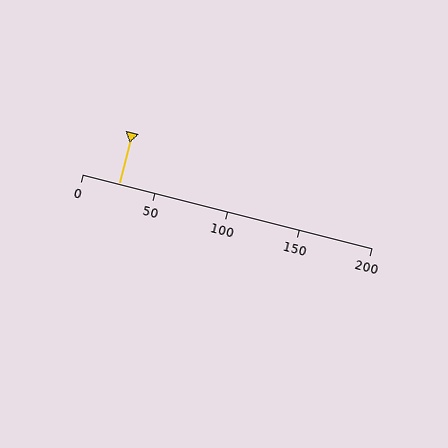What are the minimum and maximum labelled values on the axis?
The axis runs from 0 to 200.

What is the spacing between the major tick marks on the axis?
The major ticks are spaced 50 apart.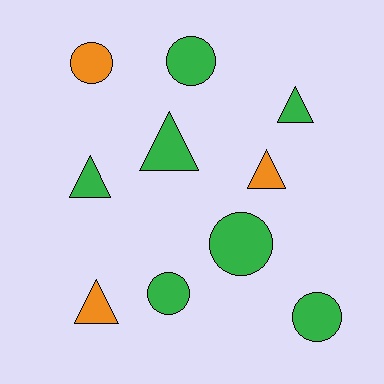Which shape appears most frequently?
Circle, with 5 objects.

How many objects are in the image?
There are 10 objects.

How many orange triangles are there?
There are 2 orange triangles.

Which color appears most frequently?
Green, with 7 objects.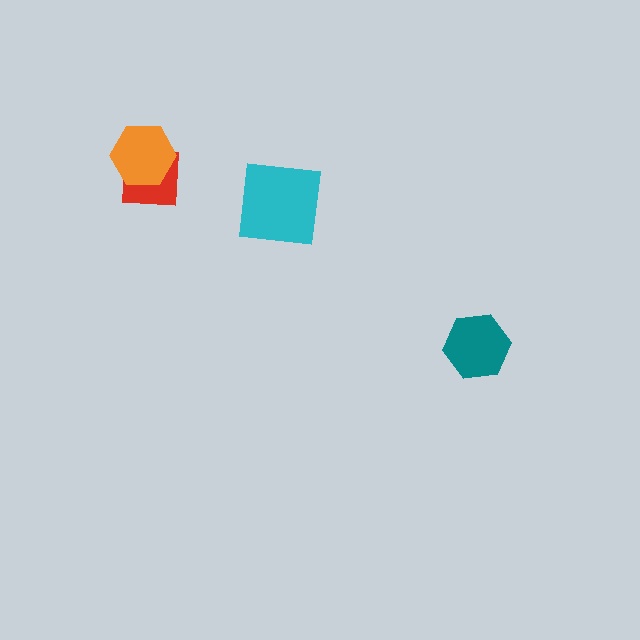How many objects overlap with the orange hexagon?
1 object overlaps with the orange hexagon.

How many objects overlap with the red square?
1 object overlaps with the red square.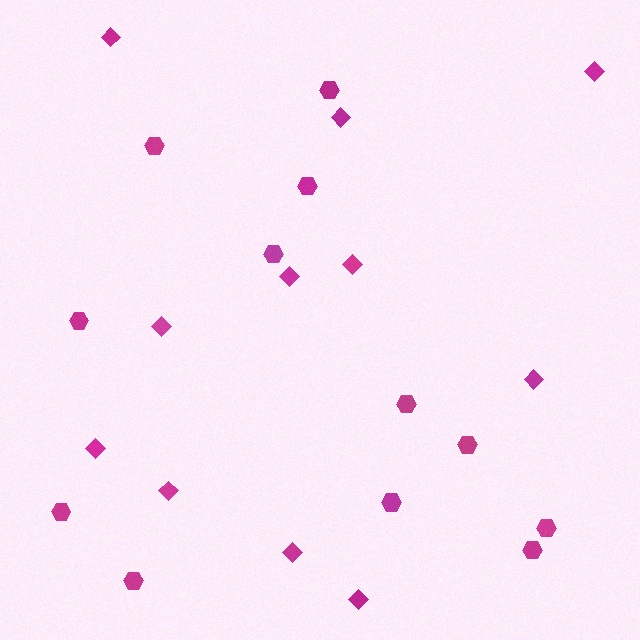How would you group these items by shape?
There are 2 groups: one group of diamonds (11) and one group of hexagons (12).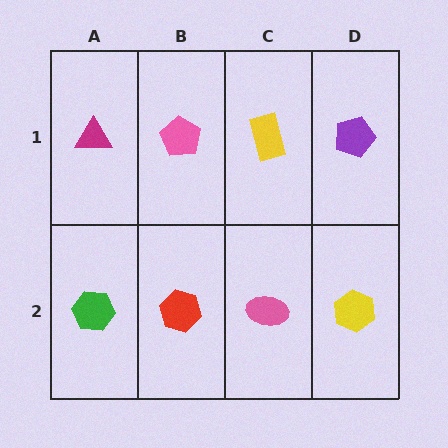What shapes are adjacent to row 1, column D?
A yellow hexagon (row 2, column D), a yellow rectangle (row 1, column C).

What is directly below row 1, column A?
A green hexagon.